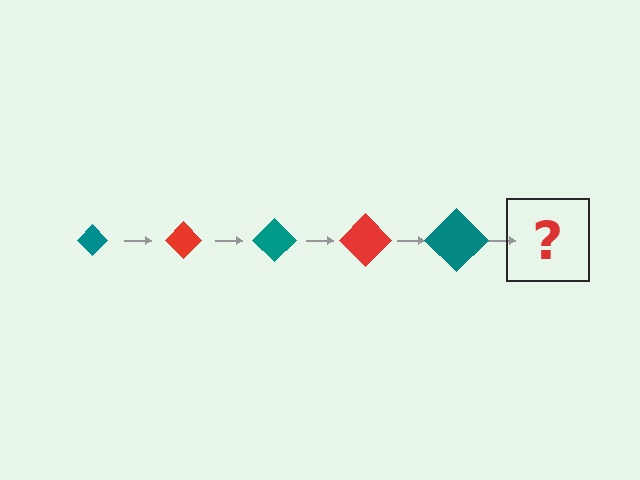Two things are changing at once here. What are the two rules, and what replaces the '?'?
The two rules are that the diamond grows larger each step and the color cycles through teal and red. The '?' should be a red diamond, larger than the previous one.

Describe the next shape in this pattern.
It should be a red diamond, larger than the previous one.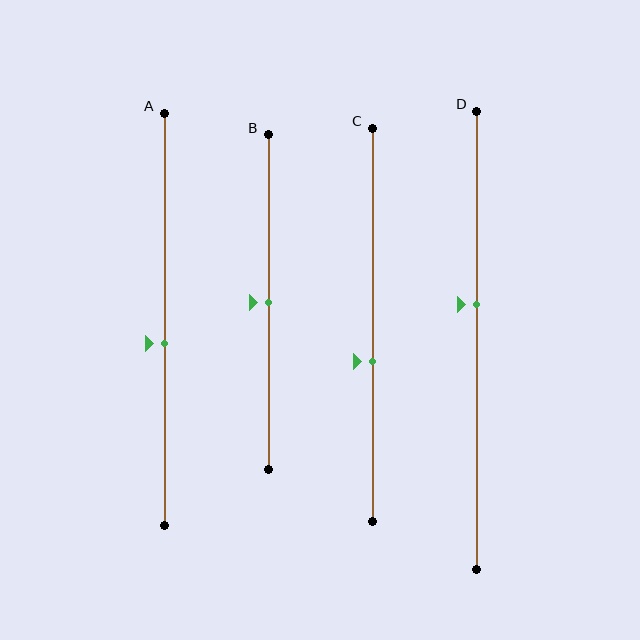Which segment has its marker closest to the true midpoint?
Segment B has its marker closest to the true midpoint.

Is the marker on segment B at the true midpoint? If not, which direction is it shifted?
Yes, the marker on segment B is at the true midpoint.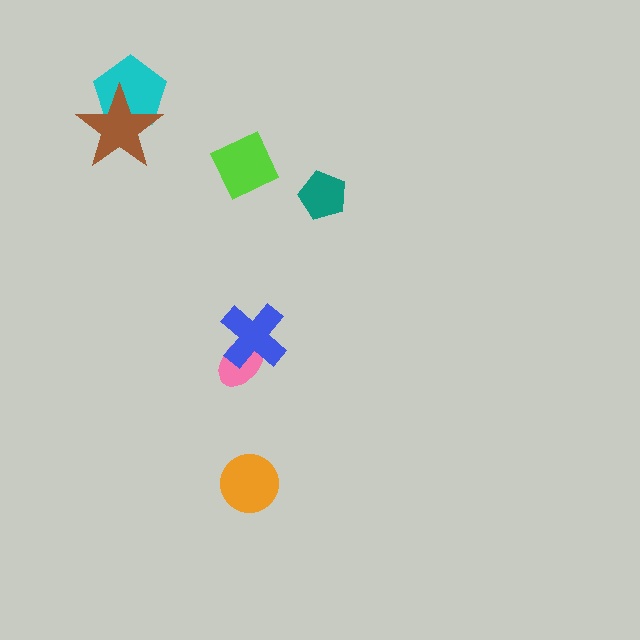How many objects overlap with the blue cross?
1 object overlaps with the blue cross.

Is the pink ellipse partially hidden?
Yes, it is partially covered by another shape.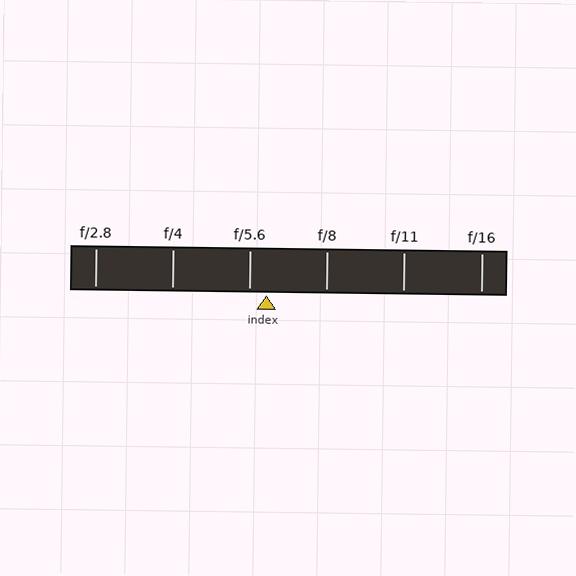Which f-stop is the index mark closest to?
The index mark is closest to f/5.6.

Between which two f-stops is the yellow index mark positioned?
The index mark is between f/5.6 and f/8.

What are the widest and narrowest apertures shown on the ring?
The widest aperture shown is f/2.8 and the narrowest is f/16.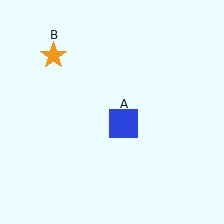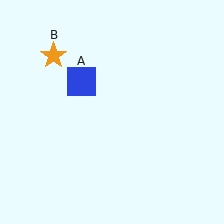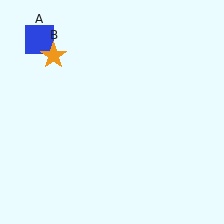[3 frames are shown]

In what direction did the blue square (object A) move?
The blue square (object A) moved up and to the left.